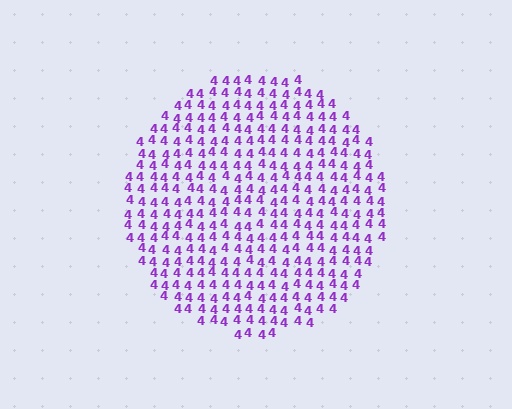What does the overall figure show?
The overall figure shows a circle.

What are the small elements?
The small elements are digit 4's.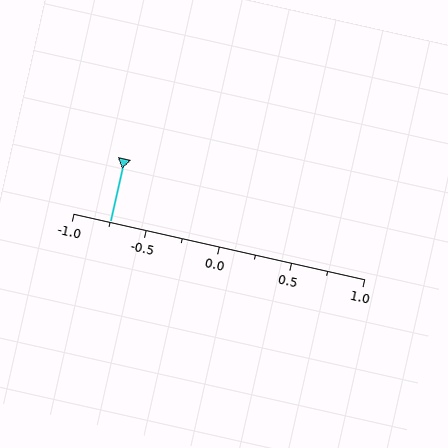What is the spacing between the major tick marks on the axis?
The major ticks are spaced 0.5 apart.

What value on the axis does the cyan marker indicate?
The marker indicates approximately -0.75.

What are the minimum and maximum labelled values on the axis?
The axis runs from -1.0 to 1.0.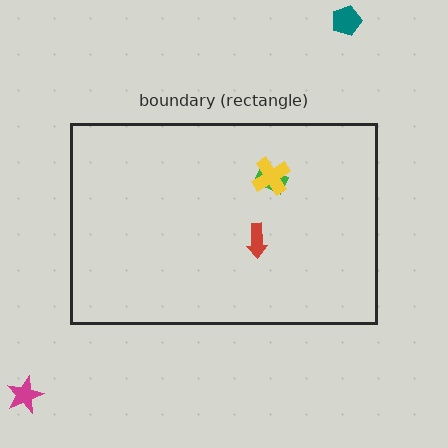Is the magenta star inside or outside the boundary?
Outside.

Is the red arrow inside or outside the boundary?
Inside.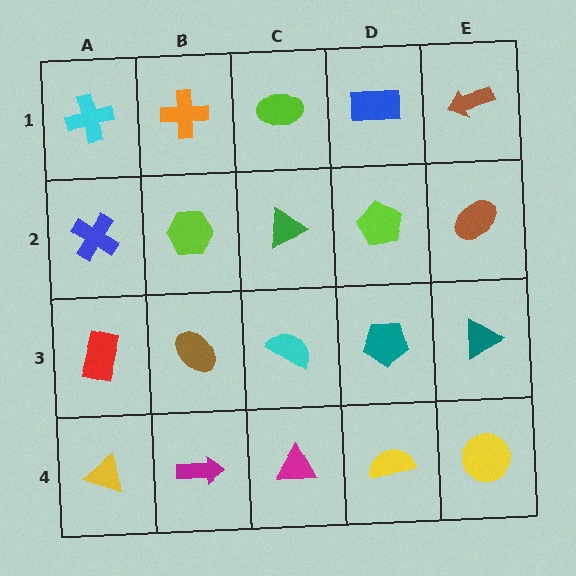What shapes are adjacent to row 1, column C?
A green triangle (row 2, column C), an orange cross (row 1, column B), a blue rectangle (row 1, column D).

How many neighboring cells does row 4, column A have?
2.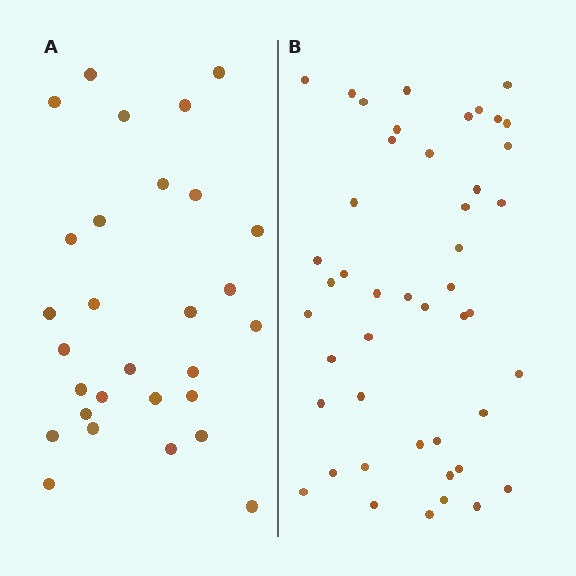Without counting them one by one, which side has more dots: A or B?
Region B (the right region) has more dots.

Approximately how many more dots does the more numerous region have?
Region B has approximately 15 more dots than region A.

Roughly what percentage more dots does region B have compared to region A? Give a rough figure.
About 60% more.